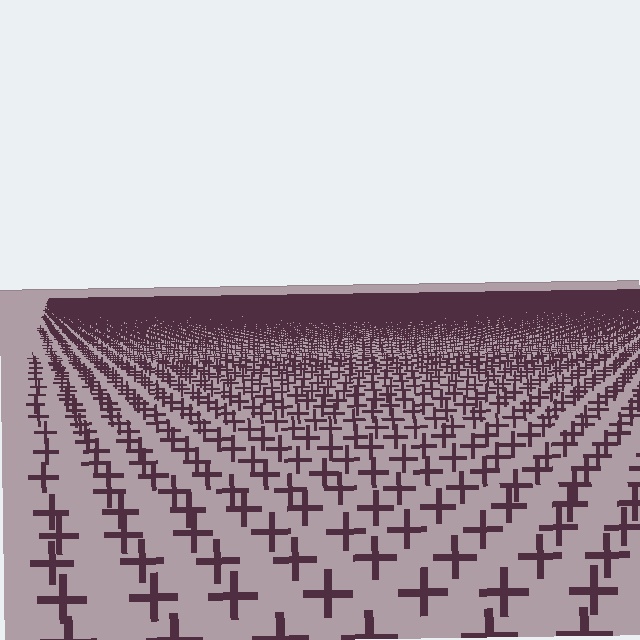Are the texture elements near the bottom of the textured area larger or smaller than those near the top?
Larger. Near the bottom, elements are closer to the viewer and appear at a bigger on-screen size.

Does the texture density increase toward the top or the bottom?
Density increases toward the top.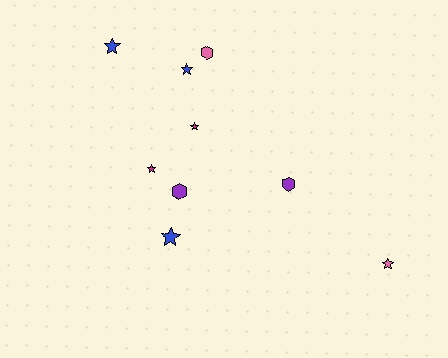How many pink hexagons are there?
There is 1 pink hexagon.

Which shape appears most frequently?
Star, with 6 objects.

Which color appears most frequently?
Blue, with 3 objects.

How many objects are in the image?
There are 9 objects.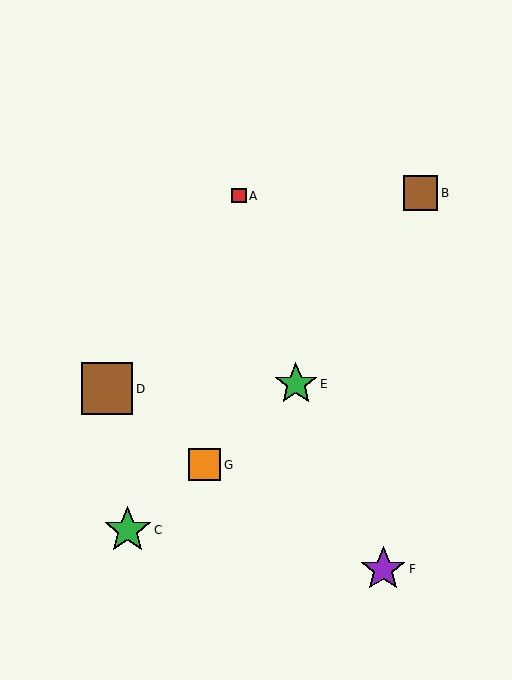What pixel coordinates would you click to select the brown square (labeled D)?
Click at (107, 389) to select the brown square D.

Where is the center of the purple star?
The center of the purple star is at (383, 569).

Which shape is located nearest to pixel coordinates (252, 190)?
The red square (labeled A) at (239, 196) is nearest to that location.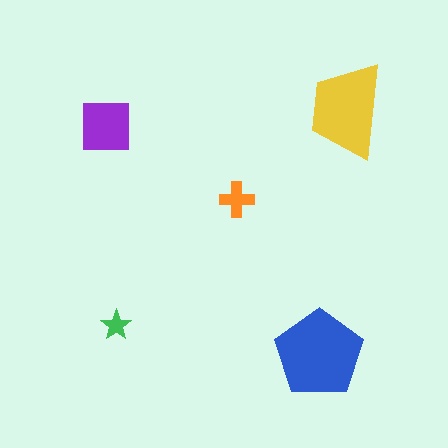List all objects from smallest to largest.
The green star, the orange cross, the purple square, the yellow trapezoid, the blue pentagon.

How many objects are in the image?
There are 5 objects in the image.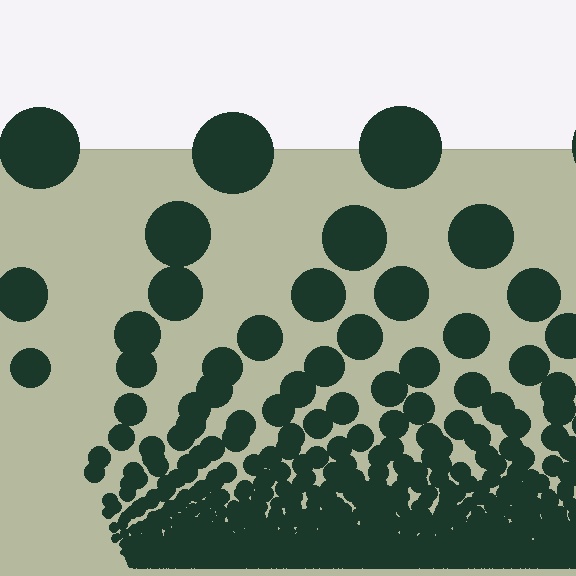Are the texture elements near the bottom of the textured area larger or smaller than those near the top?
Smaller. The gradient is inverted — elements near the bottom are smaller and denser.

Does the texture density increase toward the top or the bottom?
Density increases toward the bottom.